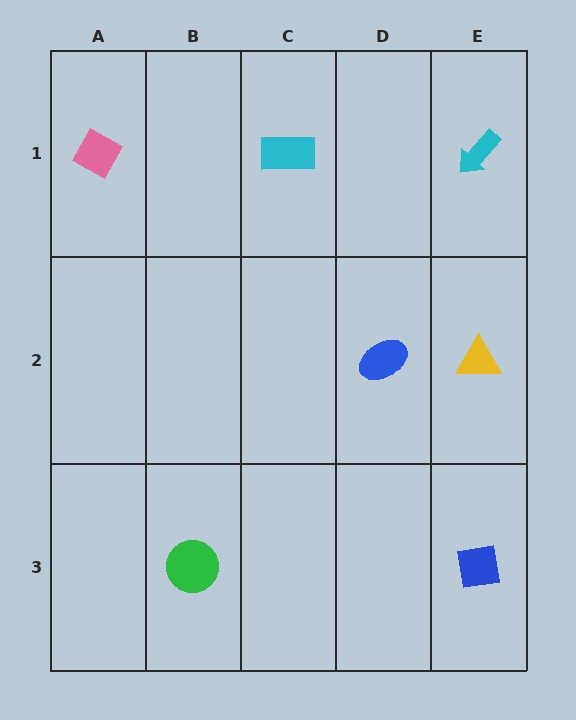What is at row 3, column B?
A green circle.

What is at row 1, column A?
A pink diamond.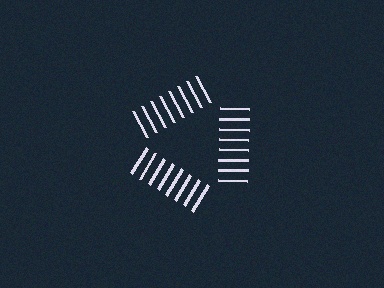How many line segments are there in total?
24 — 8 along each of the 3 edges.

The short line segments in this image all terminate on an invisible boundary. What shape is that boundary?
An illusory triangle — the line segments terminate on its edges but no continuous stroke is drawn.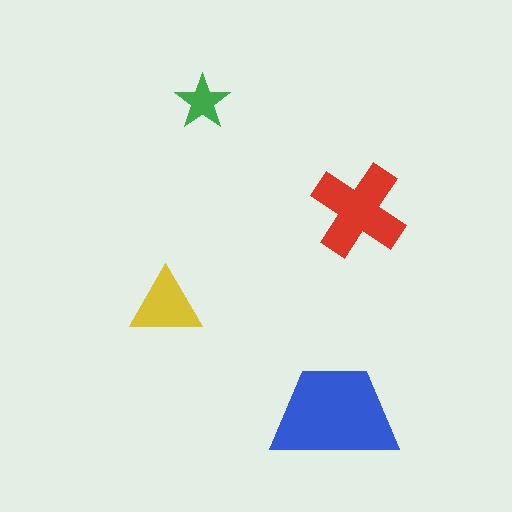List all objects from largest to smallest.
The blue trapezoid, the red cross, the yellow triangle, the green star.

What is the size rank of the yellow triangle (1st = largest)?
3rd.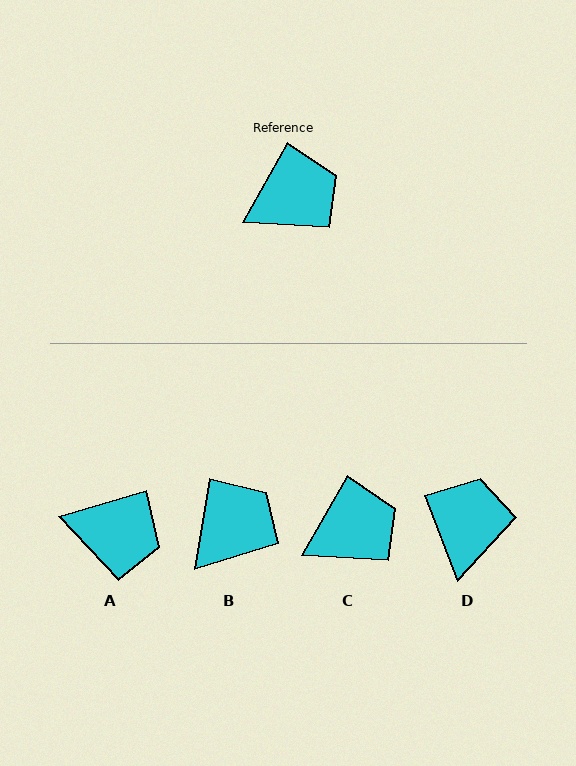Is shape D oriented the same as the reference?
No, it is off by about 51 degrees.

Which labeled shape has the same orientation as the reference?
C.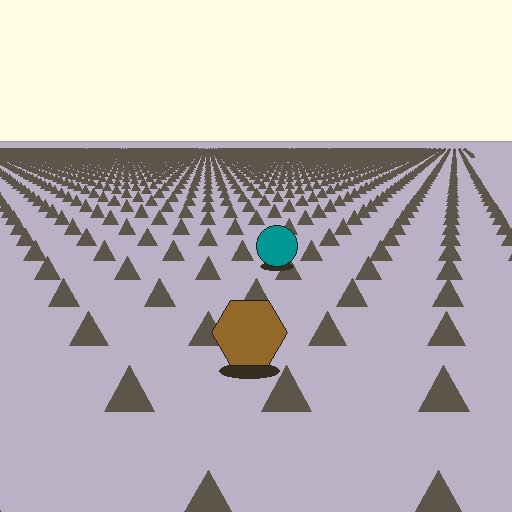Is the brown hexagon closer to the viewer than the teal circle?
Yes. The brown hexagon is closer — you can tell from the texture gradient: the ground texture is coarser near it.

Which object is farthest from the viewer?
The teal circle is farthest from the viewer. It appears smaller and the ground texture around it is denser.